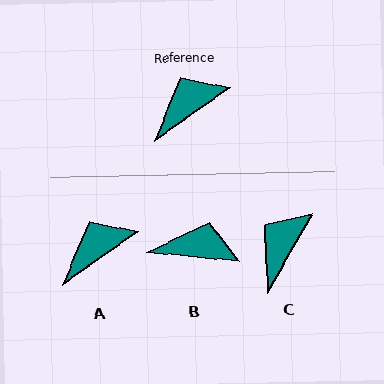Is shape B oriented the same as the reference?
No, it is off by about 41 degrees.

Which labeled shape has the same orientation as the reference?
A.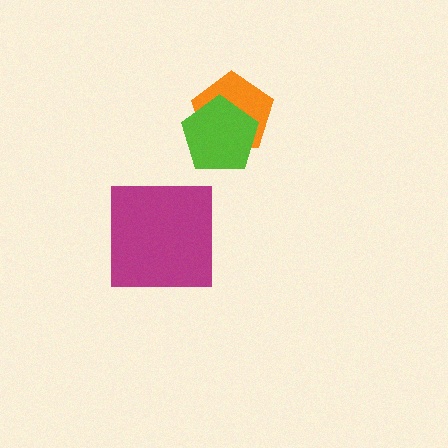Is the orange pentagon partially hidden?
Yes, it is partially covered by another shape.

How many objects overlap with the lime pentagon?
1 object overlaps with the lime pentagon.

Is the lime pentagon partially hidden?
No, no other shape covers it.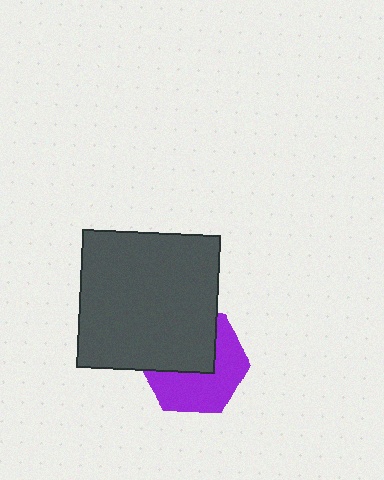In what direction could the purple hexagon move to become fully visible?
The purple hexagon could move down. That would shift it out from behind the dark gray square entirely.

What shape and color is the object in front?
The object in front is a dark gray square.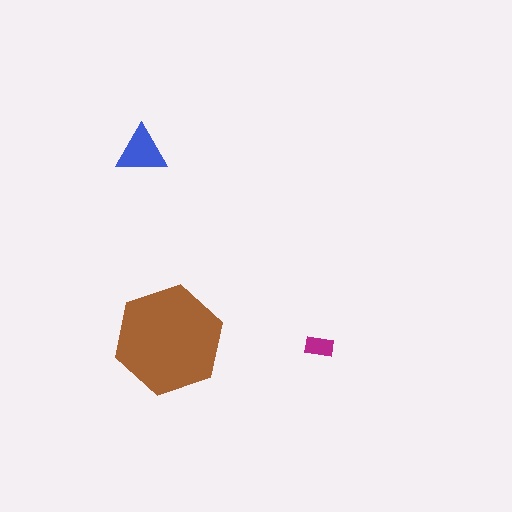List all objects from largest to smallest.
The brown hexagon, the blue triangle, the magenta rectangle.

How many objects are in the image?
There are 3 objects in the image.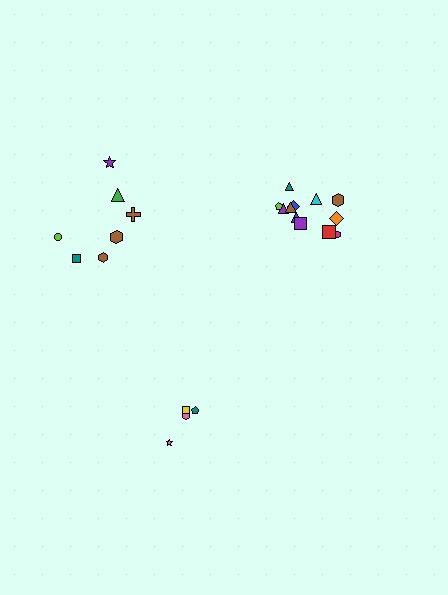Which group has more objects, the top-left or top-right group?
The top-right group.